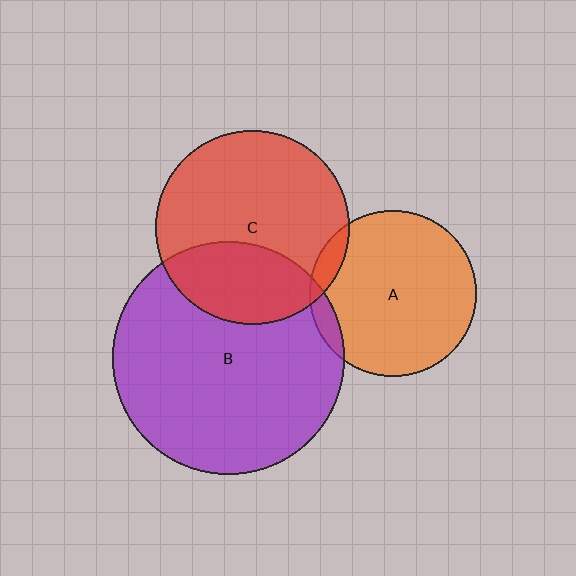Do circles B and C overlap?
Yes.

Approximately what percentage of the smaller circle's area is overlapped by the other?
Approximately 30%.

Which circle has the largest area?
Circle B (purple).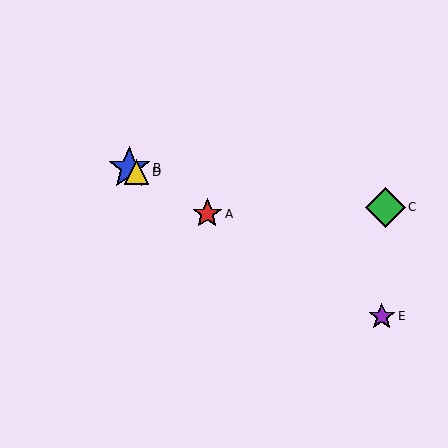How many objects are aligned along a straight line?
4 objects (A, B, D, E) are aligned along a straight line.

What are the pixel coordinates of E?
Object E is at (382, 316).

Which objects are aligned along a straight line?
Objects A, B, D, E are aligned along a straight line.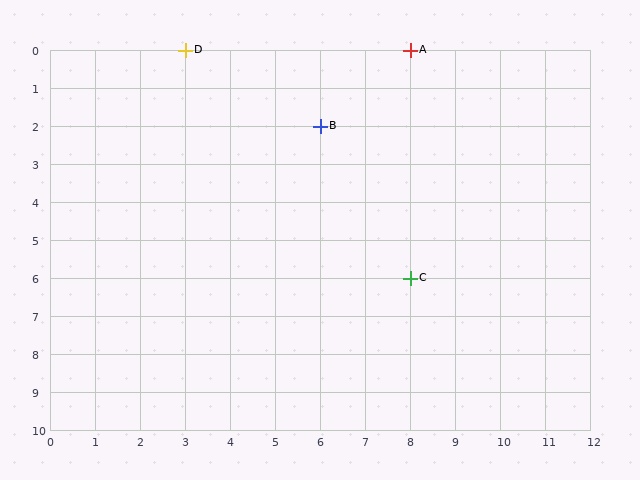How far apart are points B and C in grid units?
Points B and C are 2 columns and 4 rows apart (about 4.5 grid units diagonally).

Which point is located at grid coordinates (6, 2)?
Point B is at (6, 2).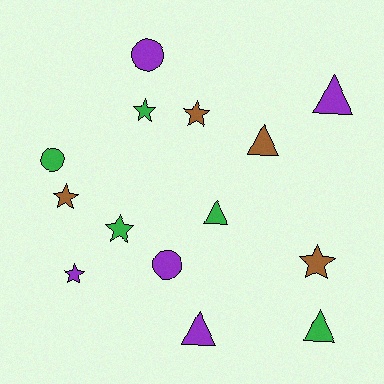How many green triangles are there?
There are 2 green triangles.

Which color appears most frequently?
Purple, with 5 objects.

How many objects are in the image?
There are 14 objects.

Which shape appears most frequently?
Star, with 6 objects.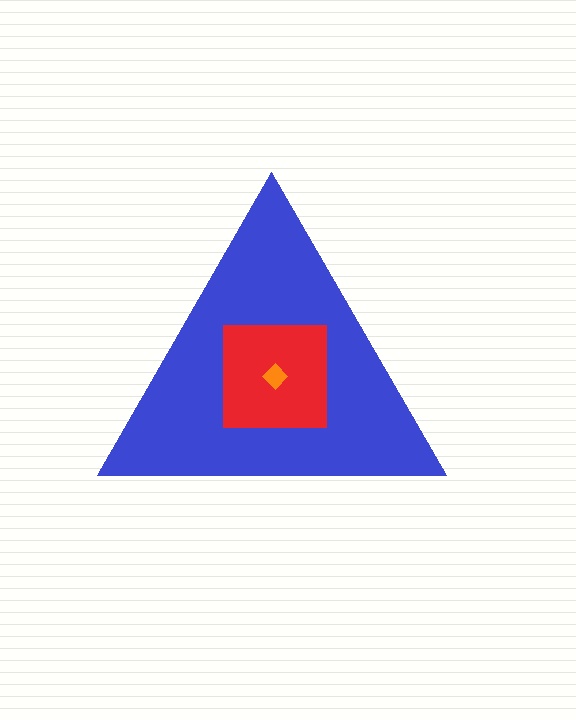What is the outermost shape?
The blue triangle.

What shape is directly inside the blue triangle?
The red square.